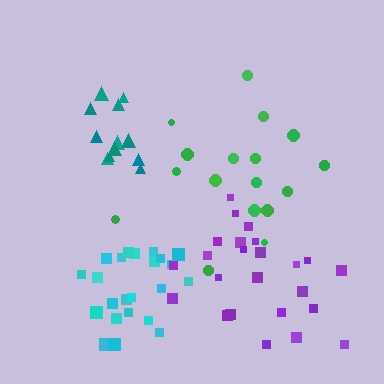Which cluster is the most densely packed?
Teal.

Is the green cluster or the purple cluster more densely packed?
Purple.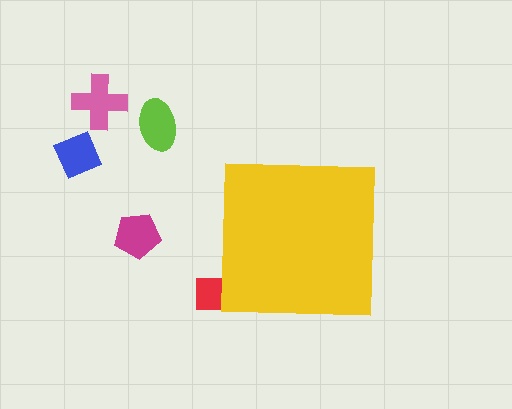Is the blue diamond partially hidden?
No, the blue diamond is fully visible.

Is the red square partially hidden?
Yes, the red square is partially hidden behind the yellow square.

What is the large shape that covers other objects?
A yellow square.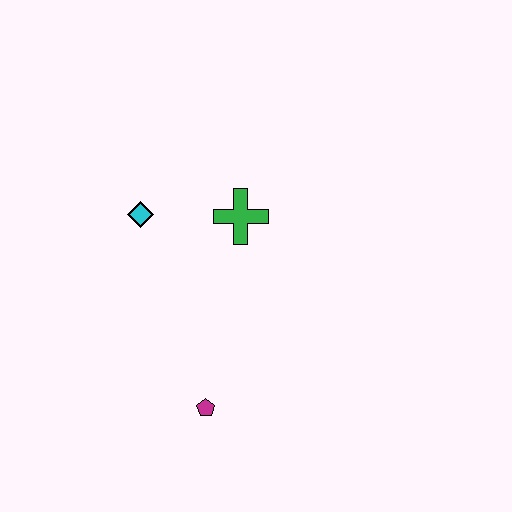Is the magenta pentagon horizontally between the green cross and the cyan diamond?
Yes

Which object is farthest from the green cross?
The magenta pentagon is farthest from the green cross.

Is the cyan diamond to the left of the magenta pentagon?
Yes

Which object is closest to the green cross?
The cyan diamond is closest to the green cross.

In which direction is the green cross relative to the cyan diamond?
The green cross is to the right of the cyan diamond.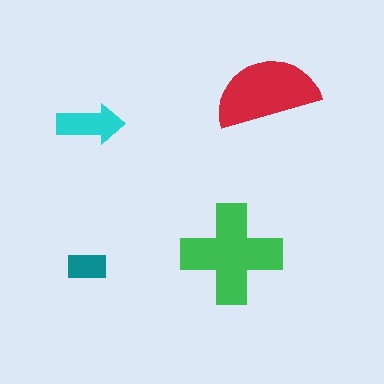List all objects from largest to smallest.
The green cross, the red semicircle, the cyan arrow, the teal rectangle.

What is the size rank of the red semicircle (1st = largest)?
2nd.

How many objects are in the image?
There are 4 objects in the image.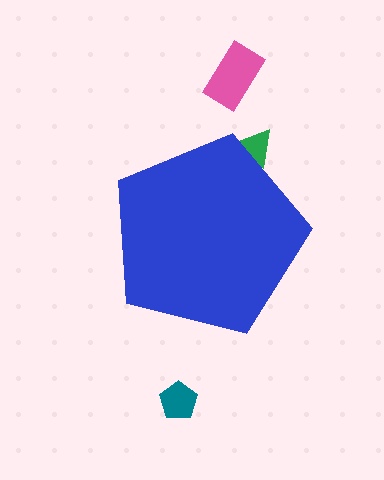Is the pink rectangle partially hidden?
No, the pink rectangle is fully visible.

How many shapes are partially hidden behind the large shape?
1 shape is partially hidden.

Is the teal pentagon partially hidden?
No, the teal pentagon is fully visible.